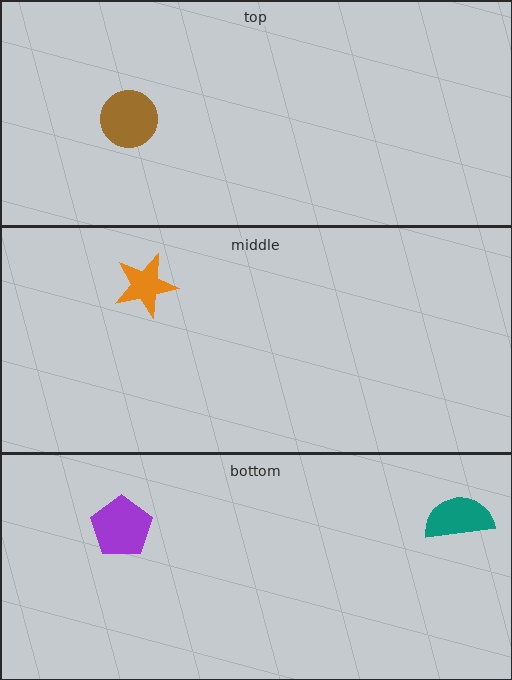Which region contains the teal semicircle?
The bottom region.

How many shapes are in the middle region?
1.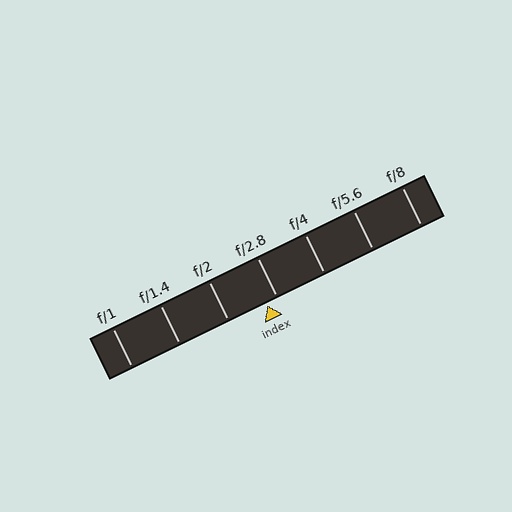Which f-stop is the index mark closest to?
The index mark is closest to f/2.8.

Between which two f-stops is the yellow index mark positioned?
The index mark is between f/2 and f/2.8.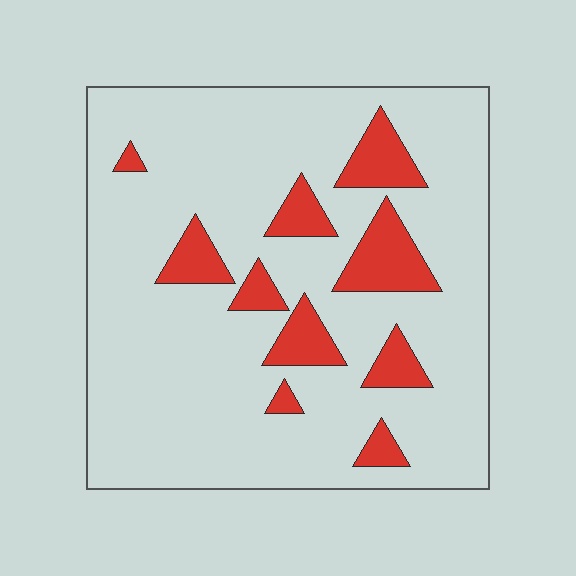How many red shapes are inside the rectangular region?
10.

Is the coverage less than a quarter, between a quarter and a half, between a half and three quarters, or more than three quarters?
Less than a quarter.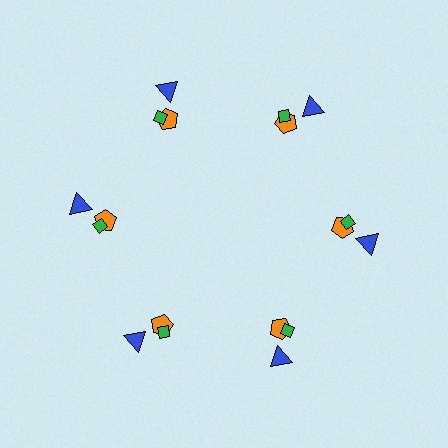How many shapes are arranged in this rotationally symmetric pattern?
There are 18 shapes, arranged in 6 groups of 3.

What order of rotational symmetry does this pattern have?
This pattern has 6-fold rotational symmetry.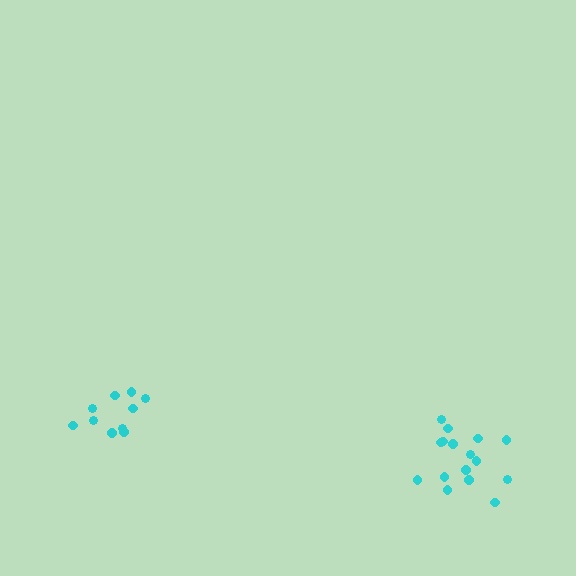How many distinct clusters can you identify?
There are 2 distinct clusters.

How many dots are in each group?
Group 1: 16 dots, Group 2: 10 dots (26 total).